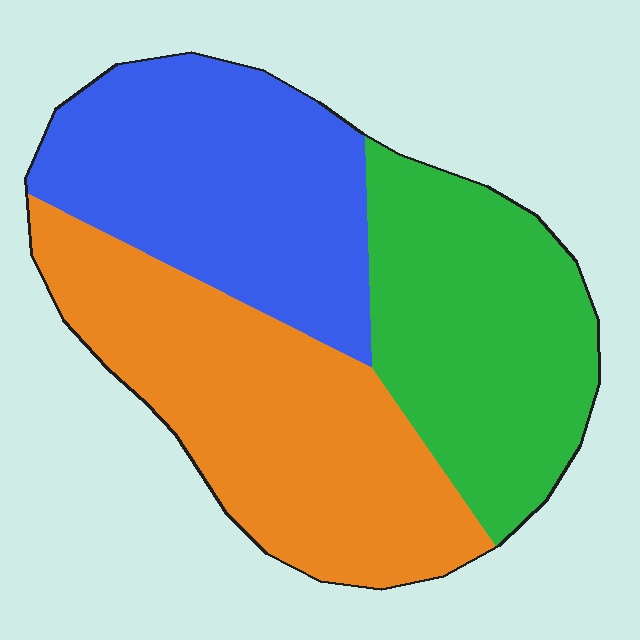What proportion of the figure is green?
Green covers roughly 30% of the figure.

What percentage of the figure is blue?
Blue covers about 30% of the figure.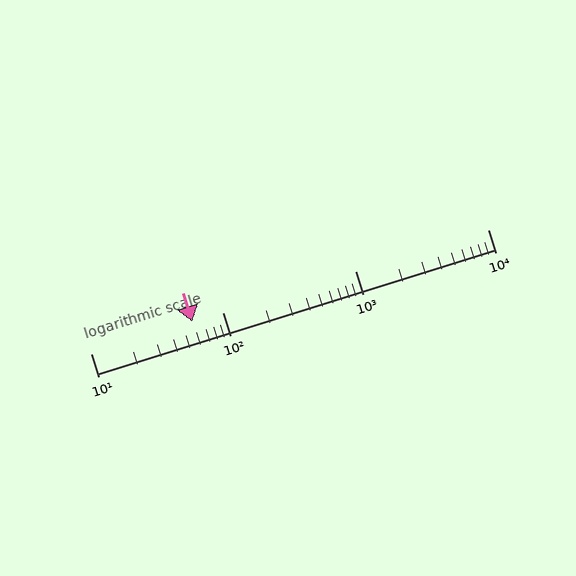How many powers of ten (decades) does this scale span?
The scale spans 3 decades, from 10 to 10000.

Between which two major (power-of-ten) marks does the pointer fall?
The pointer is between 10 and 100.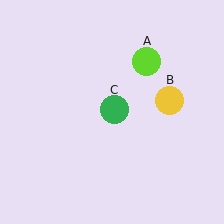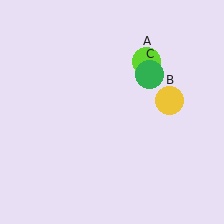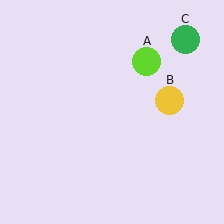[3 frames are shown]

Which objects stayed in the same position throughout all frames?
Lime circle (object A) and yellow circle (object B) remained stationary.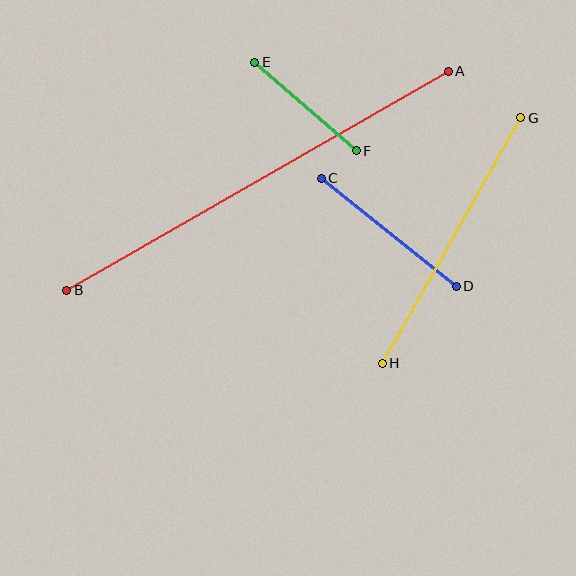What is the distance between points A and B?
The distance is approximately 440 pixels.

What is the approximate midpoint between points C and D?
The midpoint is at approximately (389, 232) pixels.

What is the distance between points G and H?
The distance is approximately 282 pixels.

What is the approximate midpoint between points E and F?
The midpoint is at approximately (306, 106) pixels.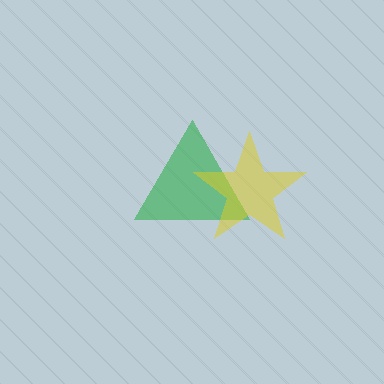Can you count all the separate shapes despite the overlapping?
Yes, there are 2 separate shapes.